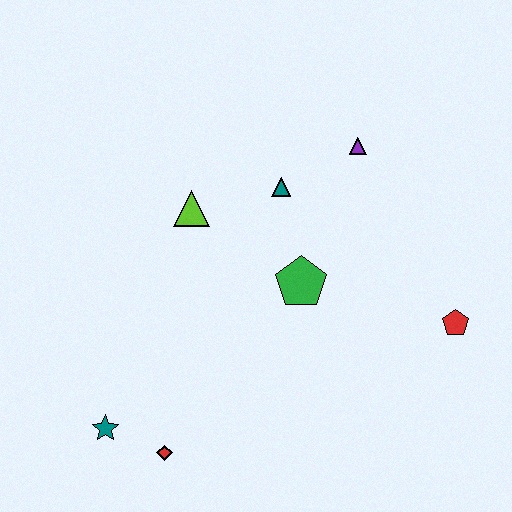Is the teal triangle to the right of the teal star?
Yes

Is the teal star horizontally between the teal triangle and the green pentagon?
No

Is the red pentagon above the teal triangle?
No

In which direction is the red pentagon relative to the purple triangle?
The red pentagon is below the purple triangle.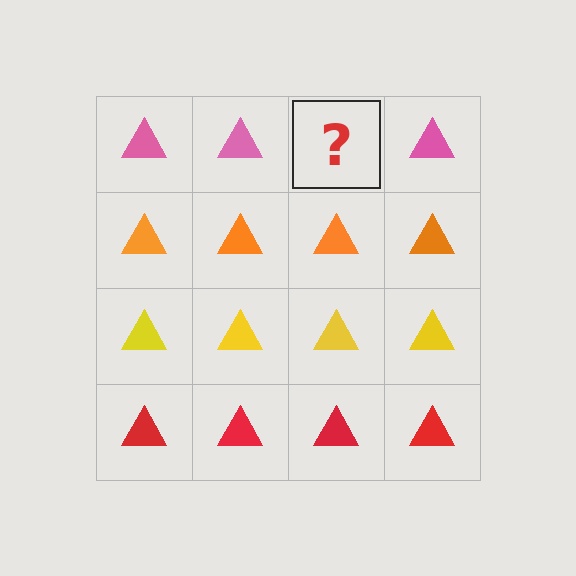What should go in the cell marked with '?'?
The missing cell should contain a pink triangle.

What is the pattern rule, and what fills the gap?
The rule is that each row has a consistent color. The gap should be filled with a pink triangle.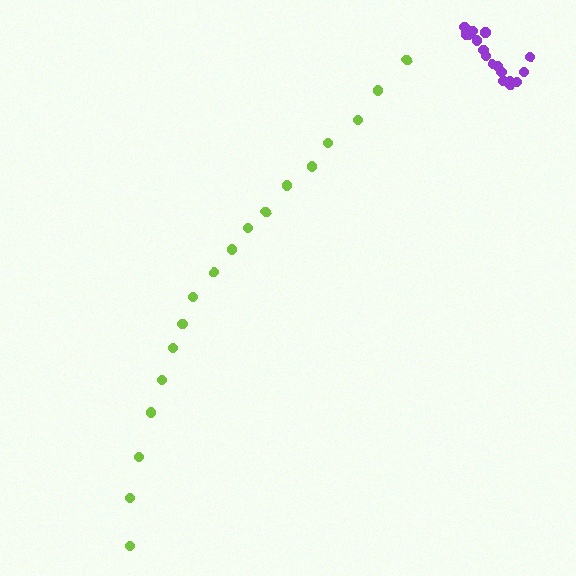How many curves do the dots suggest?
There are 2 distinct paths.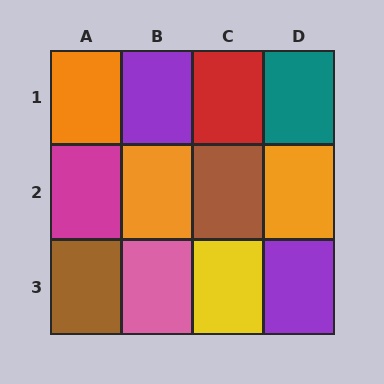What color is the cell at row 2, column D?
Orange.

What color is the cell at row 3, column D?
Purple.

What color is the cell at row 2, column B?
Orange.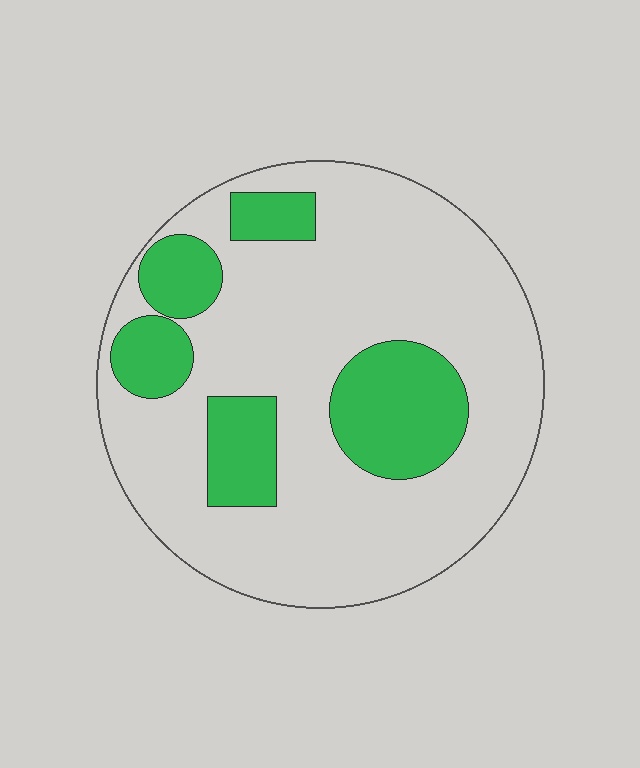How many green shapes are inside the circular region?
5.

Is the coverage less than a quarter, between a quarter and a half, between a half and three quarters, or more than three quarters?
Less than a quarter.